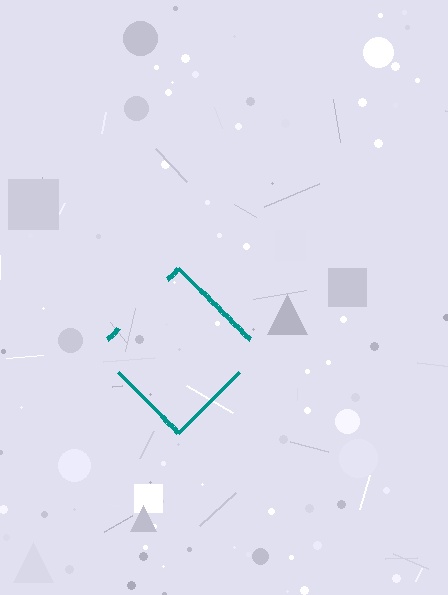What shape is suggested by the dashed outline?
The dashed outline suggests a diamond.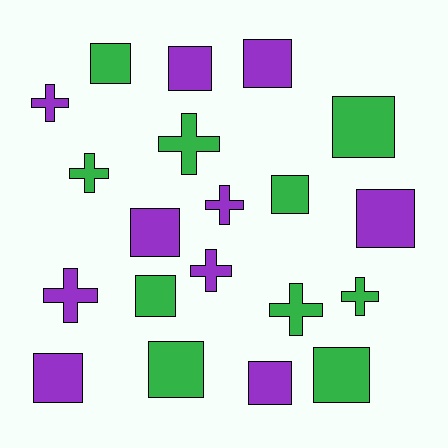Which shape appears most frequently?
Square, with 12 objects.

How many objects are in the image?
There are 20 objects.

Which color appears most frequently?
Purple, with 10 objects.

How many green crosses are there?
There are 4 green crosses.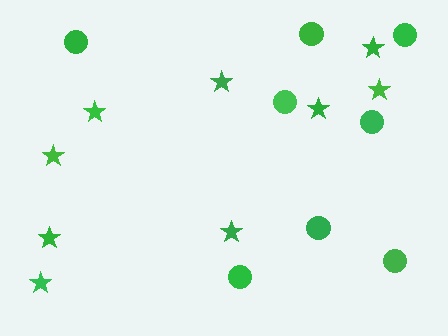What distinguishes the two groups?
There are 2 groups: one group of stars (9) and one group of circles (8).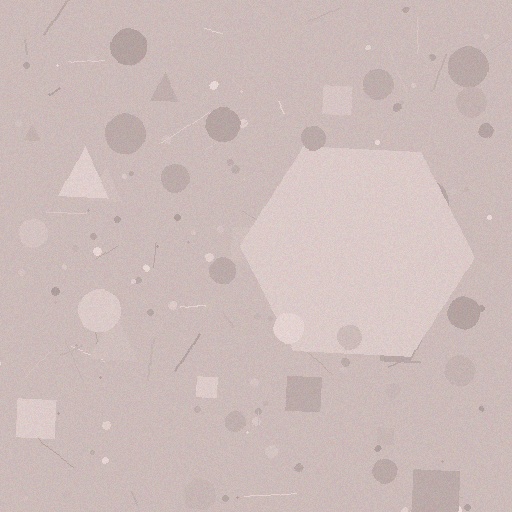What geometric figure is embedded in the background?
A hexagon is embedded in the background.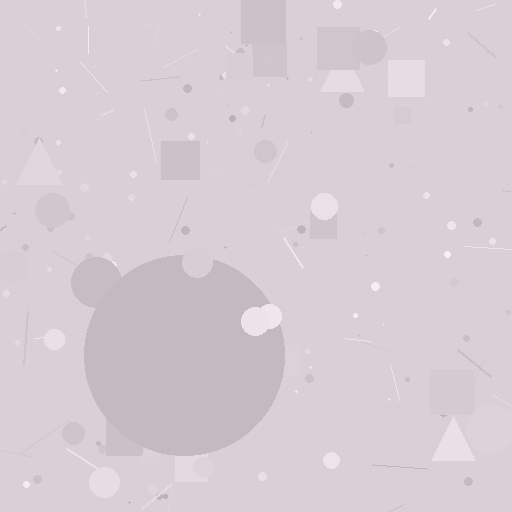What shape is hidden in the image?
A circle is hidden in the image.